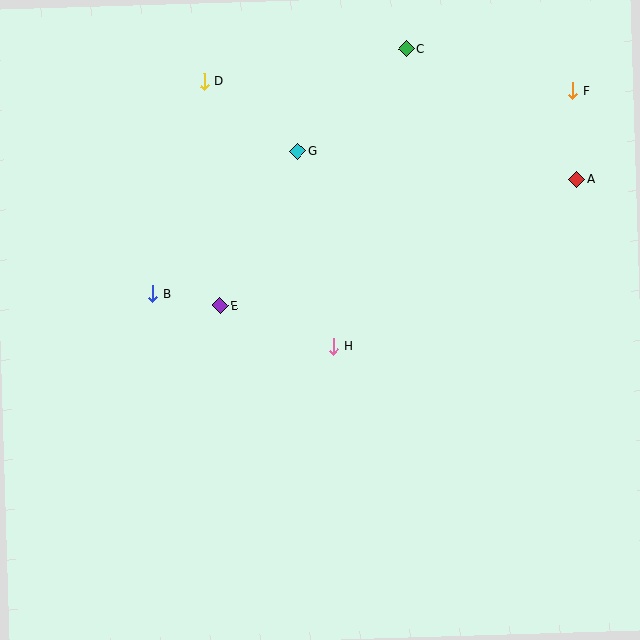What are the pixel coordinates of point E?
Point E is at (220, 306).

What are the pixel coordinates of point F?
Point F is at (573, 91).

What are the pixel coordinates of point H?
Point H is at (334, 346).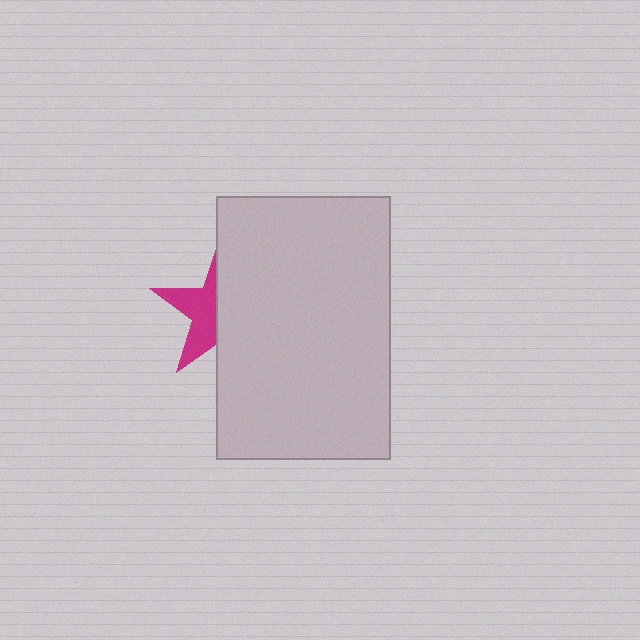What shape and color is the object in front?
The object in front is a light gray rectangle.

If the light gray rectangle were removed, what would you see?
You would see the complete magenta star.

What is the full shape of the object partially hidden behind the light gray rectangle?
The partially hidden object is a magenta star.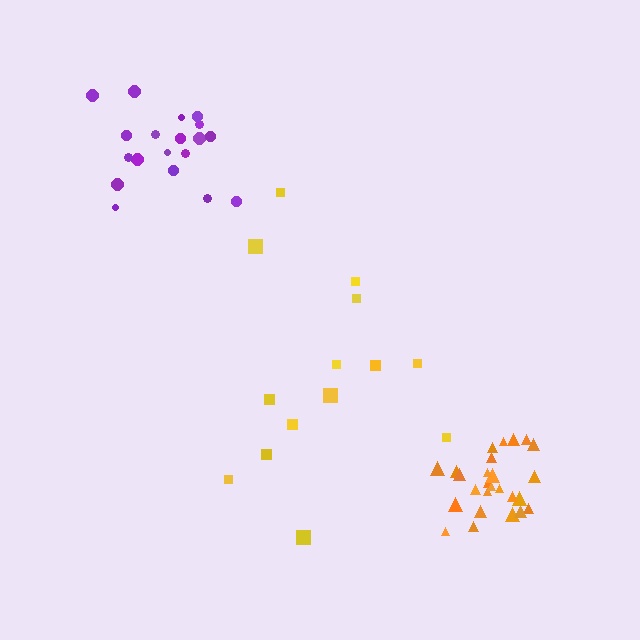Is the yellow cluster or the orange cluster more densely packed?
Orange.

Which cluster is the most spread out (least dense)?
Yellow.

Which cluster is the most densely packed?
Orange.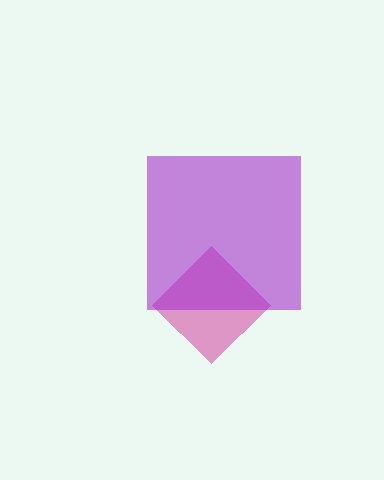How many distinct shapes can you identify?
There are 2 distinct shapes: a magenta diamond, a purple square.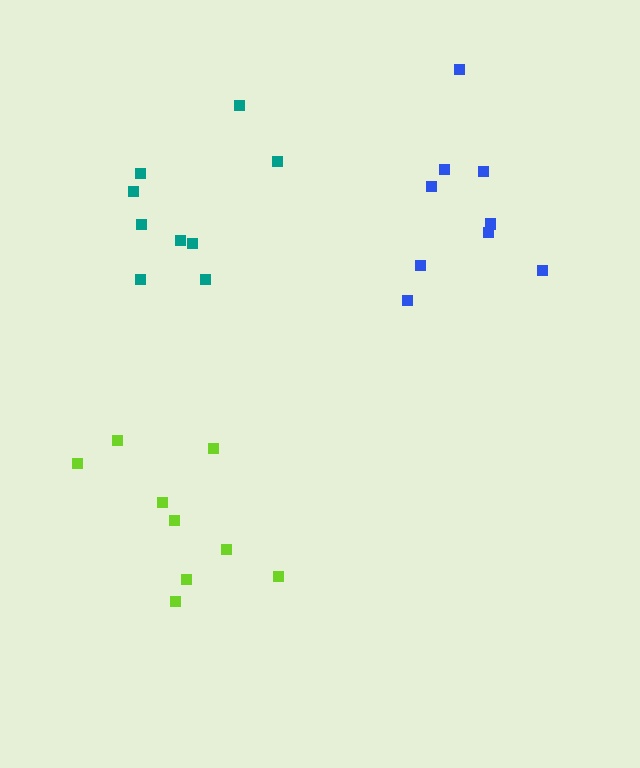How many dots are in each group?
Group 1: 9 dots, Group 2: 9 dots, Group 3: 9 dots (27 total).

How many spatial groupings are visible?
There are 3 spatial groupings.